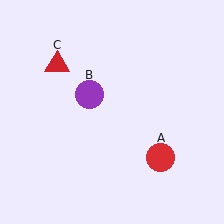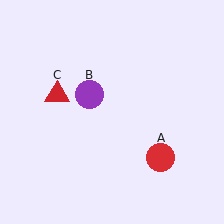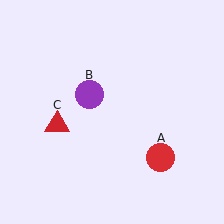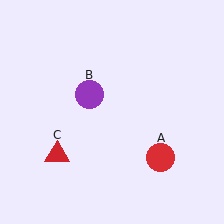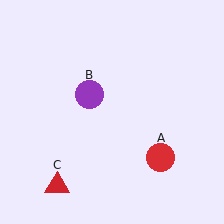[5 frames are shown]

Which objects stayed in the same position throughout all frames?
Red circle (object A) and purple circle (object B) remained stationary.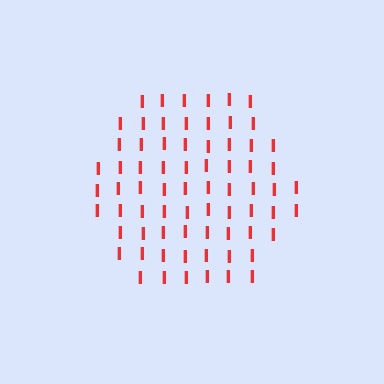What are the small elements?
The small elements are letter I's.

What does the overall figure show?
The overall figure shows a hexagon.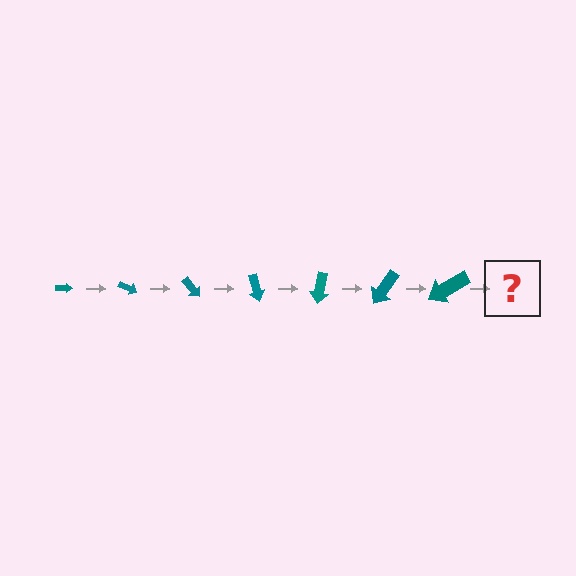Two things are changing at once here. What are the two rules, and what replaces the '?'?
The two rules are that the arrow grows larger each step and it rotates 25 degrees each step. The '?' should be an arrow, larger than the previous one and rotated 175 degrees from the start.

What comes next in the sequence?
The next element should be an arrow, larger than the previous one and rotated 175 degrees from the start.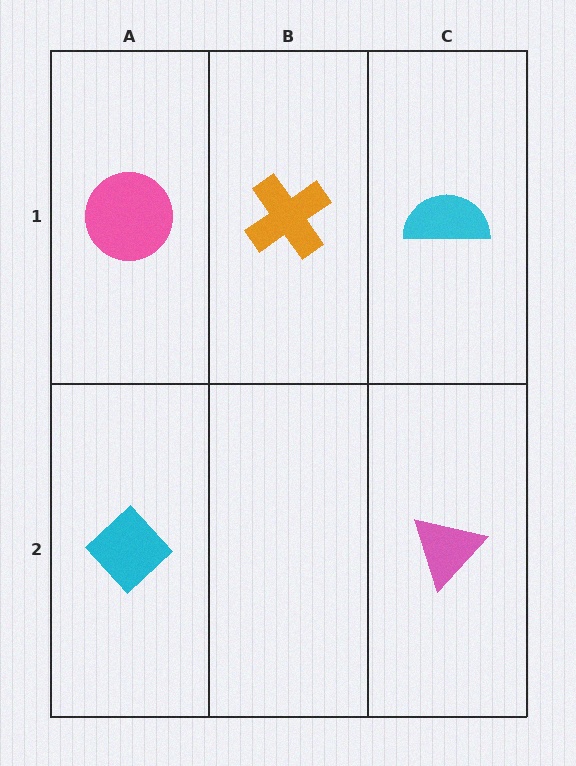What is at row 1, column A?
A pink circle.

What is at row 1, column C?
A cyan semicircle.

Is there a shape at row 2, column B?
No, that cell is empty.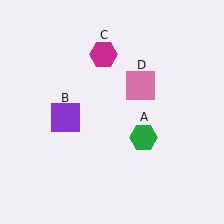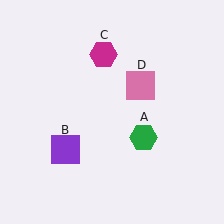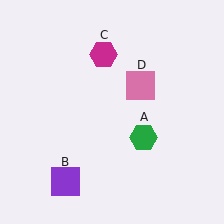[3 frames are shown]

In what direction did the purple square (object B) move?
The purple square (object B) moved down.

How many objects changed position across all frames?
1 object changed position: purple square (object B).